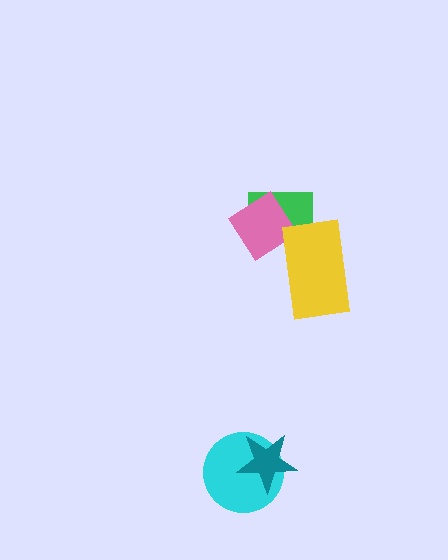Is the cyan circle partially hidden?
Yes, it is partially covered by another shape.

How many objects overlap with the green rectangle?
2 objects overlap with the green rectangle.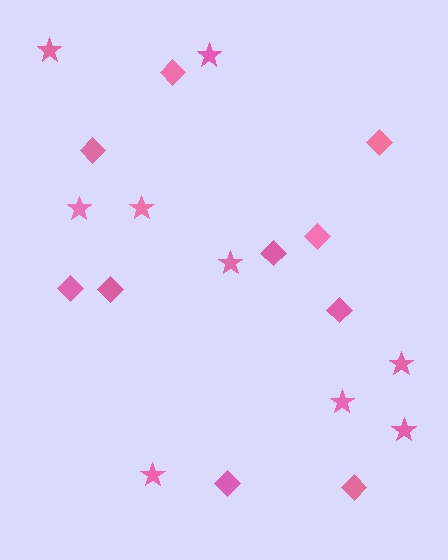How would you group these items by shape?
There are 2 groups: one group of diamonds (10) and one group of stars (9).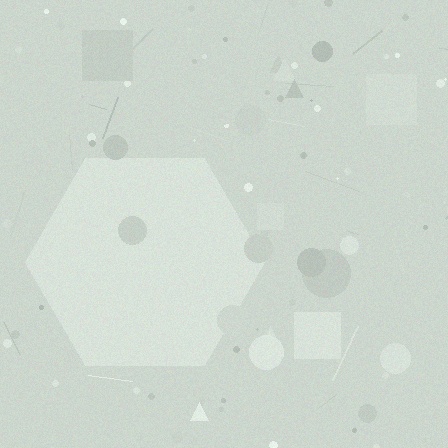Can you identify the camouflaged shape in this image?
The camouflaged shape is a hexagon.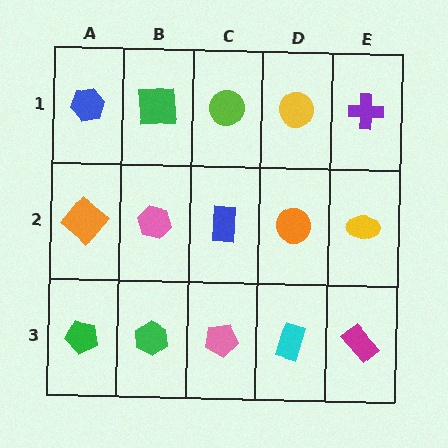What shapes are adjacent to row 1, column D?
An orange circle (row 2, column D), a lime circle (row 1, column C), a purple cross (row 1, column E).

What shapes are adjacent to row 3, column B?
A pink hexagon (row 2, column B), a green pentagon (row 3, column A), a pink pentagon (row 3, column C).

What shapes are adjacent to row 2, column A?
A blue hexagon (row 1, column A), a green pentagon (row 3, column A), a pink hexagon (row 2, column B).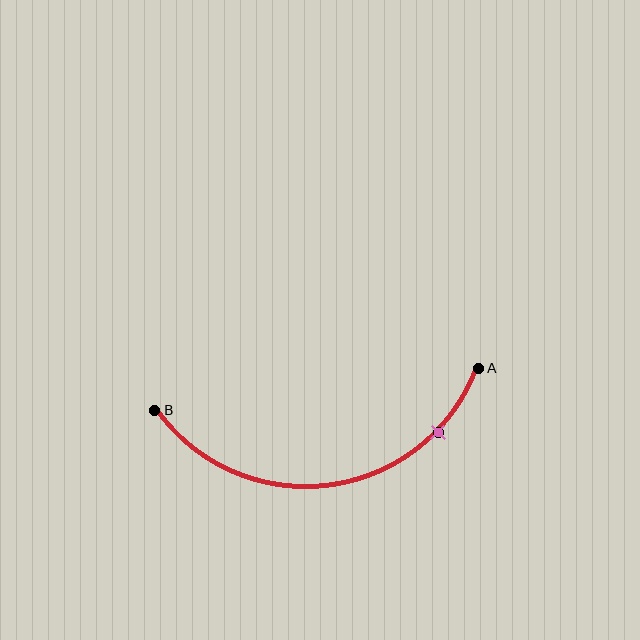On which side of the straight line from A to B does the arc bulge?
The arc bulges below the straight line connecting A and B.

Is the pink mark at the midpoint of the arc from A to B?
No. The pink mark lies on the arc but is closer to endpoint A. The arc midpoint would be at the point on the curve equidistant along the arc from both A and B.